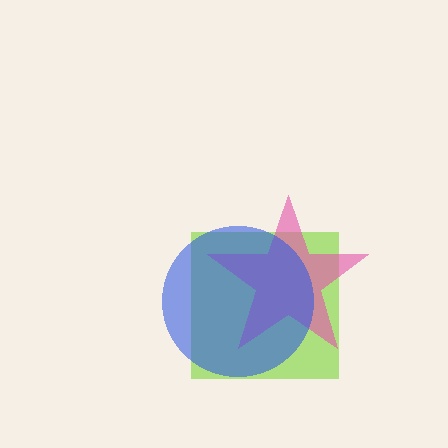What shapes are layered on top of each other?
The layered shapes are: a lime square, a pink star, a blue circle.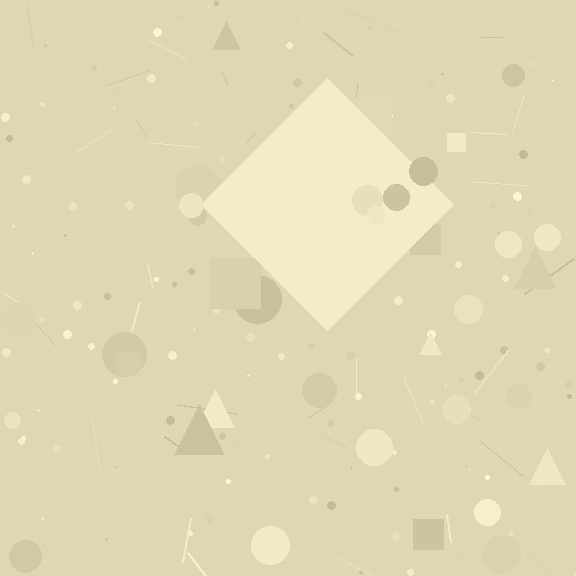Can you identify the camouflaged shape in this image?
The camouflaged shape is a diamond.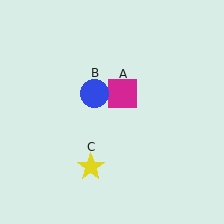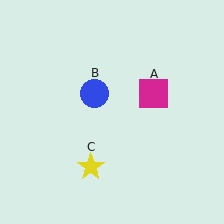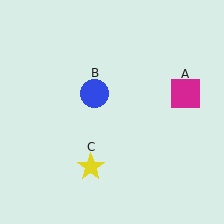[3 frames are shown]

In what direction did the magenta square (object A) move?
The magenta square (object A) moved right.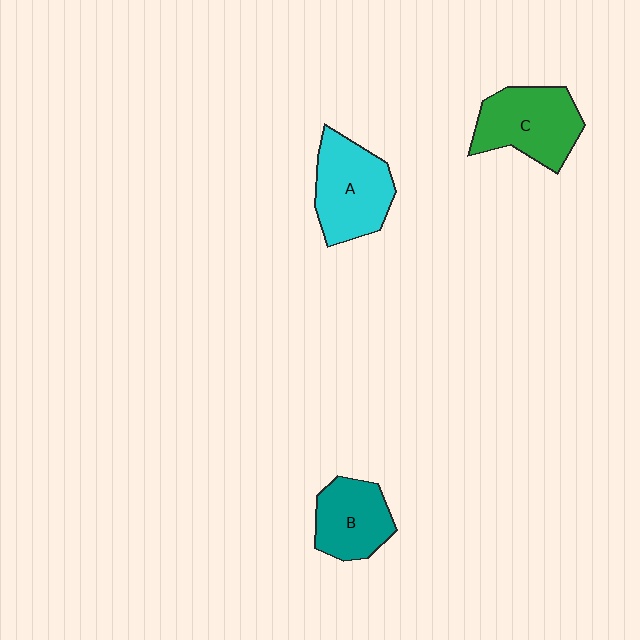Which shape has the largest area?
Shape A (cyan).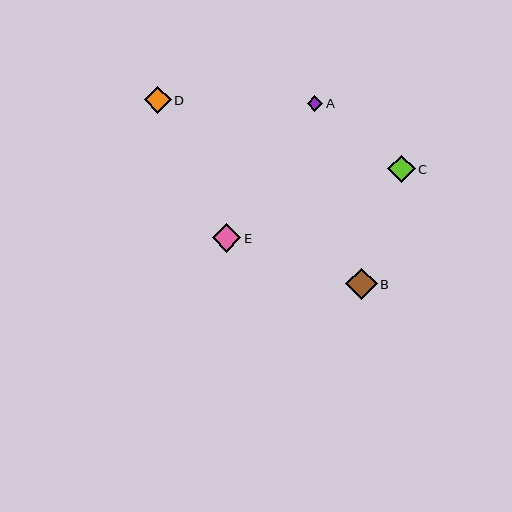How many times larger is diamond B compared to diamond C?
Diamond B is approximately 1.1 times the size of diamond C.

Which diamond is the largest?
Diamond B is the largest with a size of approximately 31 pixels.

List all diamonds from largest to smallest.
From largest to smallest: B, E, C, D, A.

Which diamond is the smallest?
Diamond A is the smallest with a size of approximately 16 pixels.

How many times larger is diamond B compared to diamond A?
Diamond B is approximately 2.0 times the size of diamond A.